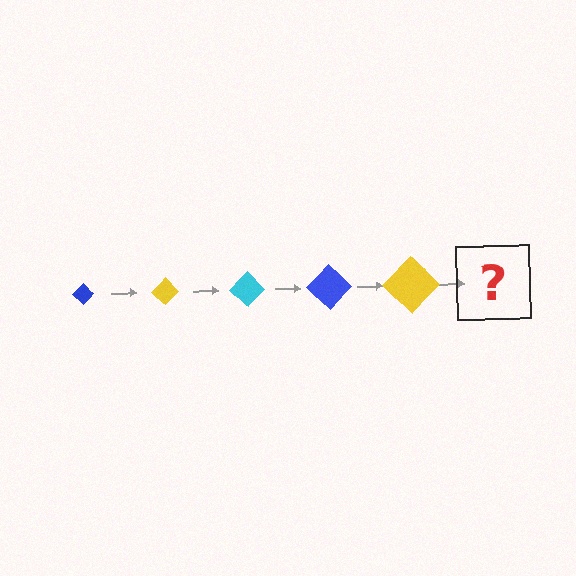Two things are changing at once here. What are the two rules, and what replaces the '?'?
The two rules are that the diamond grows larger each step and the color cycles through blue, yellow, and cyan. The '?' should be a cyan diamond, larger than the previous one.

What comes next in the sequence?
The next element should be a cyan diamond, larger than the previous one.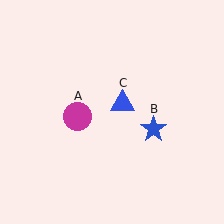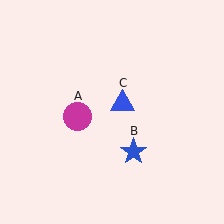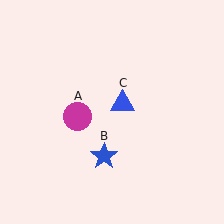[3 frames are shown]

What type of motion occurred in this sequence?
The blue star (object B) rotated clockwise around the center of the scene.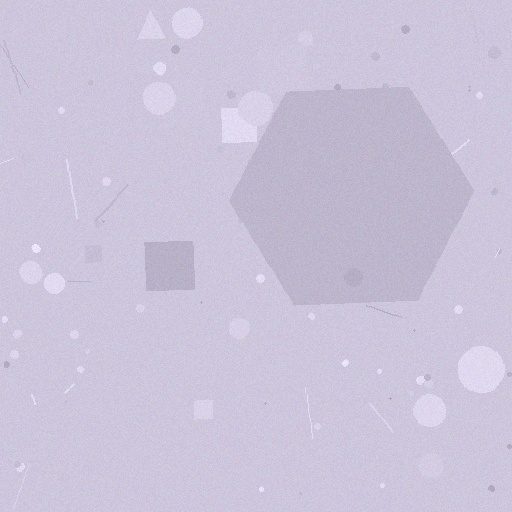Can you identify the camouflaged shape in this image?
The camouflaged shape is a hexagon.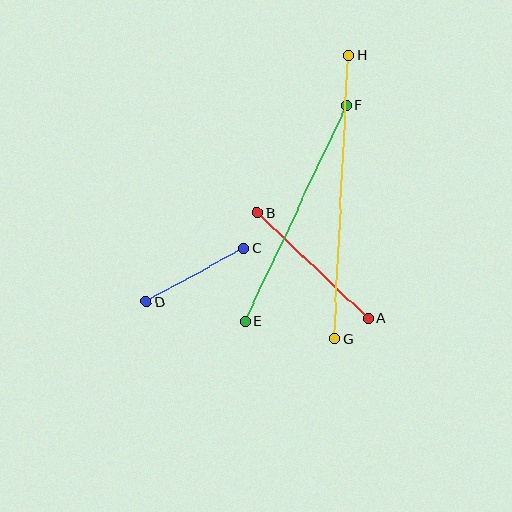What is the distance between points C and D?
The distance is approximately 111 pixels.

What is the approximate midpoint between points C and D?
The midpoint is at approximately (195, 275) pixels.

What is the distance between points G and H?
The distance is approximately 284 pixels.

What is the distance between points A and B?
The distance is approximately 152 pixels.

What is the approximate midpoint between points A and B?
The midpoint is at approximately (312, 265) pixels.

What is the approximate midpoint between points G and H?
The midpoint is at approximately (342, 197) pixels.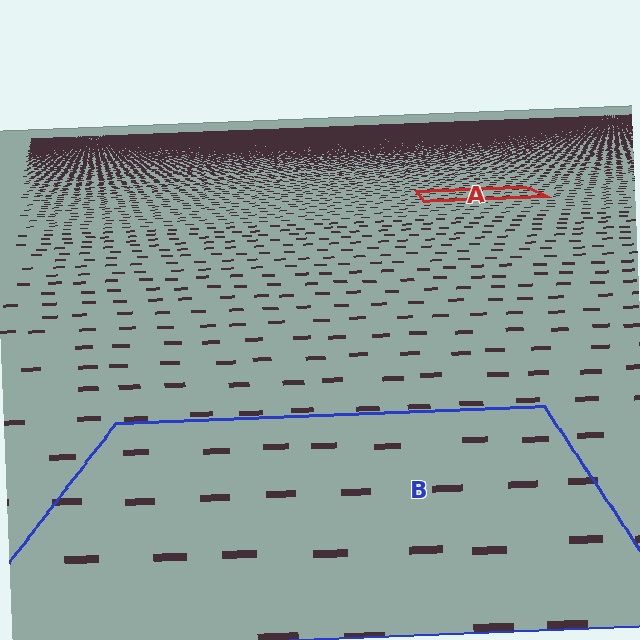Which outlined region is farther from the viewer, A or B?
Region A is farther from the viewer — the texture elements inside it appear smaller and more densely packed.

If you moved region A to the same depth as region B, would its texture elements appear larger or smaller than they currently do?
They would appear larger. At a closer depth, the same texture elements are projected at a bigger on-screen size.